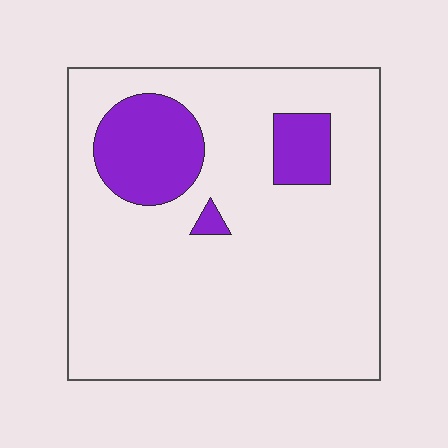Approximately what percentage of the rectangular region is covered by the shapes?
Approximately 15%.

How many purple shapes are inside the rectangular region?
3.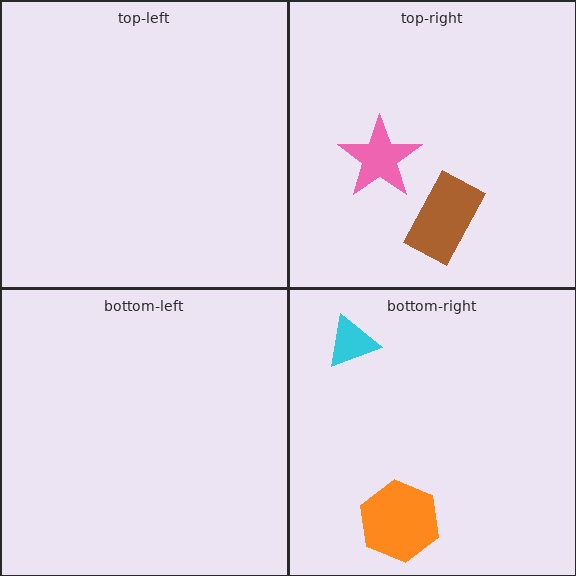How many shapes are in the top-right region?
2.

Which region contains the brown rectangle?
The top-right region.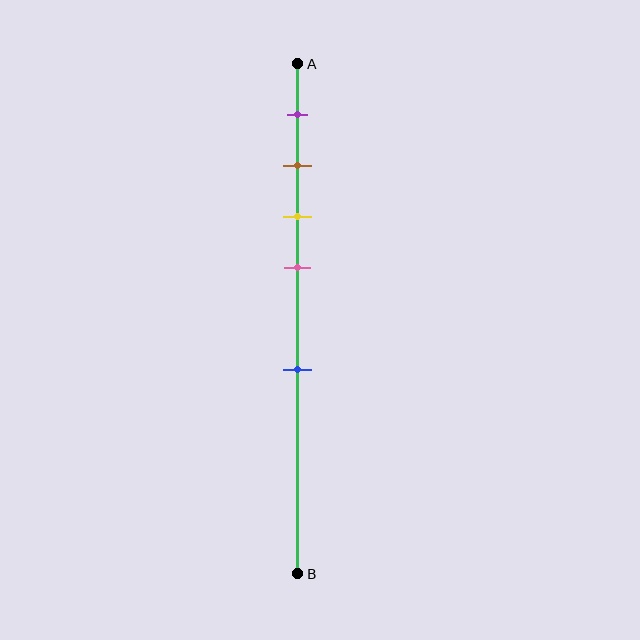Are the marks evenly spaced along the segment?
No, the marks are not evenly spaced.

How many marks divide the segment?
There are 5 marks dividing the segment.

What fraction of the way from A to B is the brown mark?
The brown mark is approximately 20% (0.2) of the way from A to B.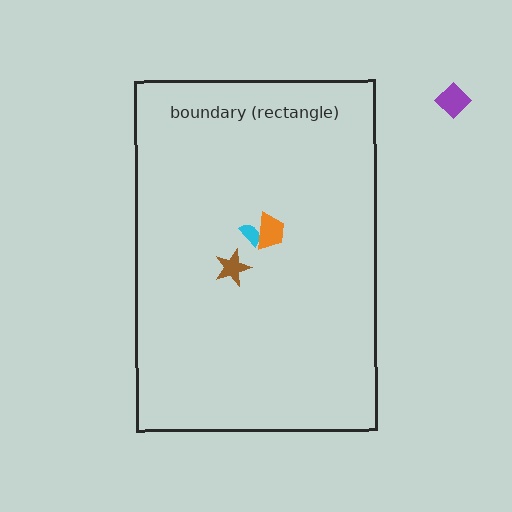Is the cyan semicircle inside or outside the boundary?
Inside.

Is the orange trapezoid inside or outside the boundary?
Inside.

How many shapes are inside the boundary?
3 inside, 1 outside.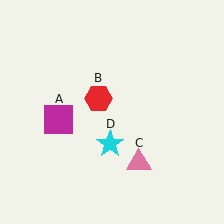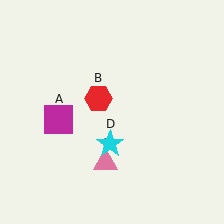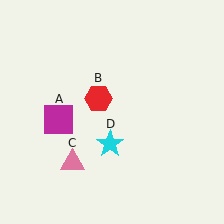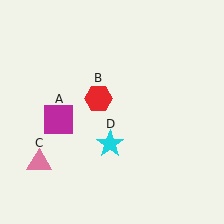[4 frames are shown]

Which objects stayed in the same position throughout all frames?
Magenta square (object A) and red hexagon (object B) and cyan star (object D) remained stationary.